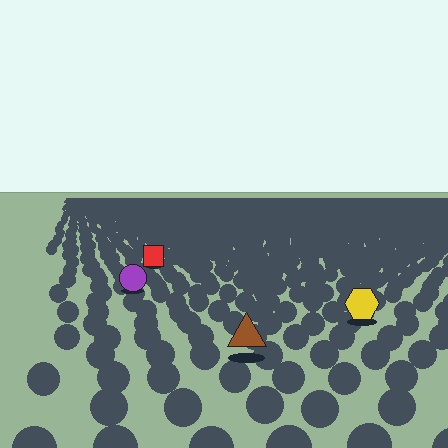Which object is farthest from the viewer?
The red square is farthest from the viewer. It appears smaller and the ground texture around it is denser.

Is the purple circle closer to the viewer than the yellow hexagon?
No. The yellow hexagon is closer — you can tell from the texture gradient: the ground texture is coarser near it.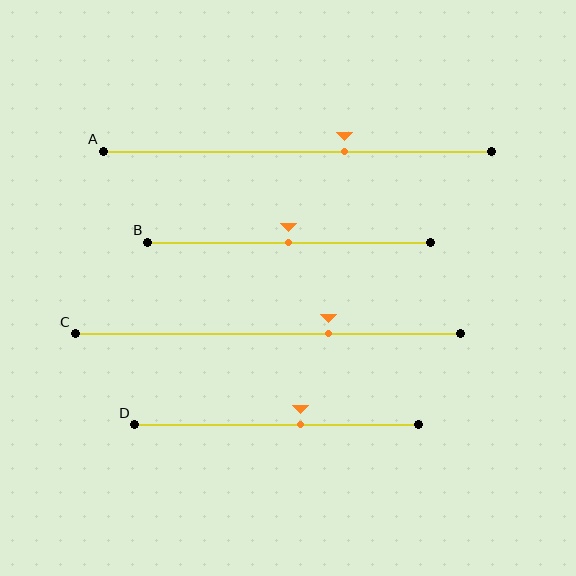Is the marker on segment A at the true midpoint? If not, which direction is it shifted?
No, the marker on segment A is shifted to the right by about 12% of the segment length.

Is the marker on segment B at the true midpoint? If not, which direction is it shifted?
Yes, the marker on segment B is at the true midpoint.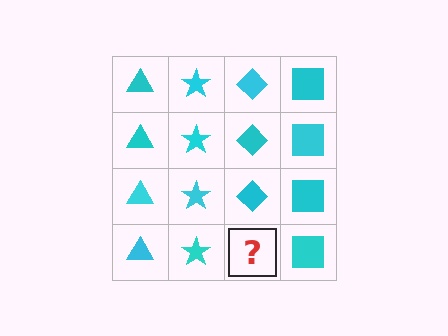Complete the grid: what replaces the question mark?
The question mark should be replaced with a cyan diamond.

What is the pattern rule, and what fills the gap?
The rule is that each column has a consistent shape. The gap should be filled with a cyan diamond.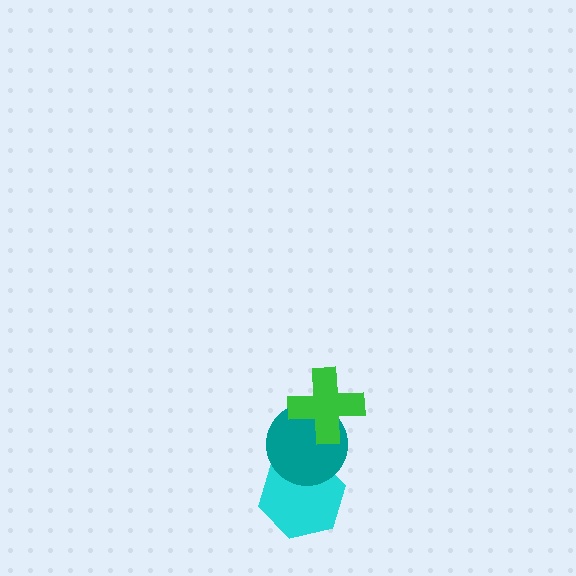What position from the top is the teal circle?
The teal circle is 2nd from the top.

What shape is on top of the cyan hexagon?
The teal circle is on top of the cyan hexagon.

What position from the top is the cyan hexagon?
The cyan hexagon is 3rd from the top.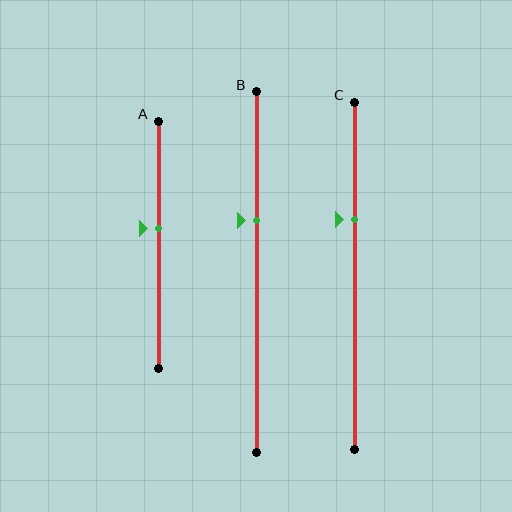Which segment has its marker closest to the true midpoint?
Segment A has its marker closest to the true midpoint.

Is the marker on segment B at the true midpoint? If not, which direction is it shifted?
No, the marker on segment B is shifted upward by about 14% of the segment length.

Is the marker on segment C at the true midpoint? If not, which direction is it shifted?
No, the marker on segment C is shifted upward by about 16% of the segment length.